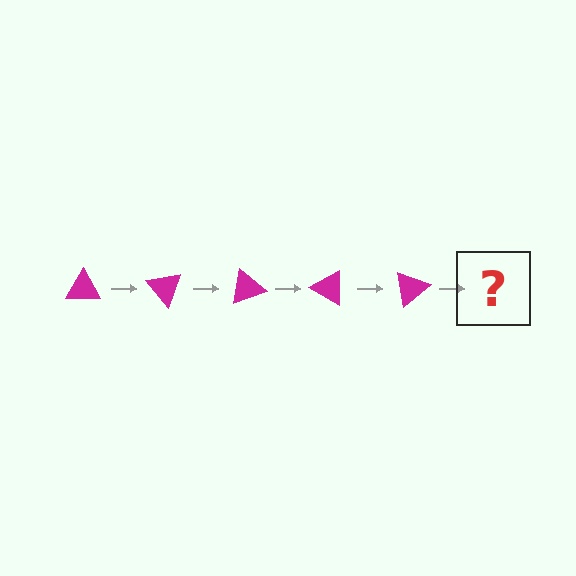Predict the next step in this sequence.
The next step is a magenta triangle rotated 250 degrees.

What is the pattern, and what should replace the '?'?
The pattern is that the triangle rotates 50 degrees each step. The '?' should be a magenta triangle rotated 250 degrees.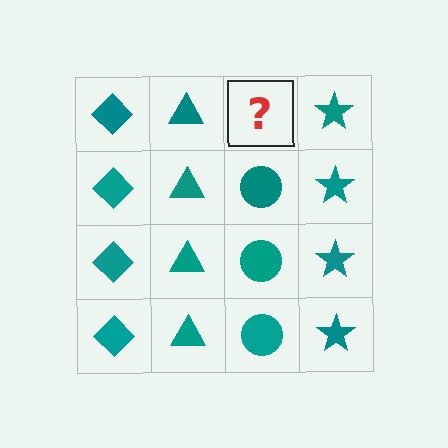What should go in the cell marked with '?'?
The missing cell should contain a teal circle.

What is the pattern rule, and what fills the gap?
The rule is that each column has a consistent shape. The gap should be filled with a teal circle.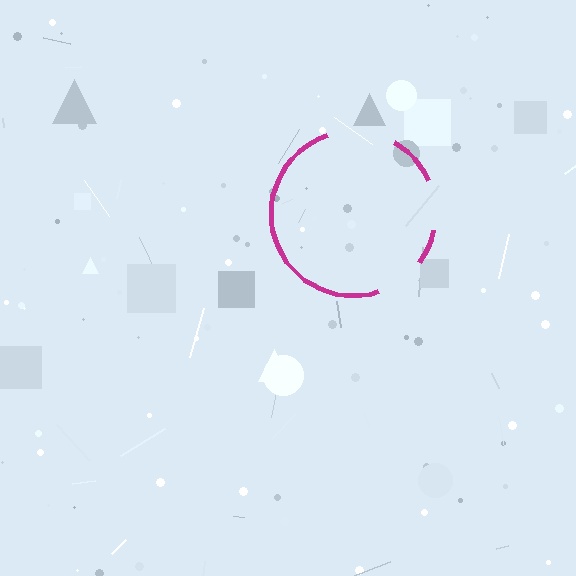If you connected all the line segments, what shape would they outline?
They would outline a circle.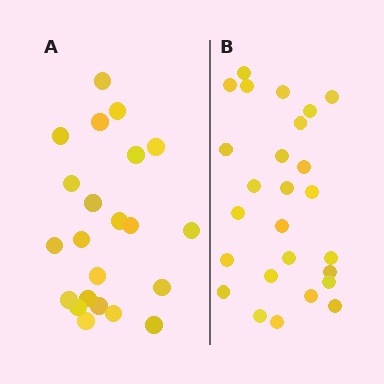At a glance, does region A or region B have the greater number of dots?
Region B (the right region) has more dots.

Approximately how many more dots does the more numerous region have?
Region B has about 4 more dots than region A.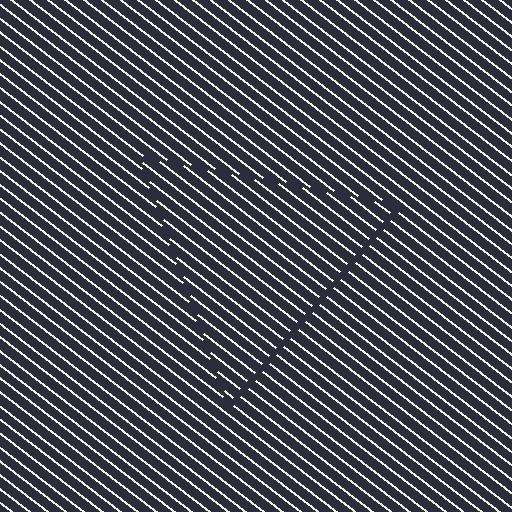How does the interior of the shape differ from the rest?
The interior of the shape contains the same grating, shifted by half a period — the contour is defined by the phase discontinuity where line-ends from the inner and outer gratings abut.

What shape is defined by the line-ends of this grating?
An illusory triangle. The interior of the shape contains the same grating, shifted by half a period — the contour is defined by the phase discontinuity where line-ends from the inner and outer gratings abut.